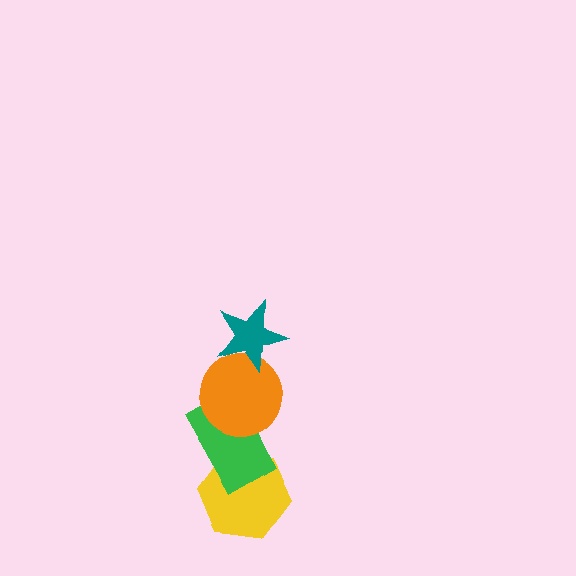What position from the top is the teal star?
The teal star is 1st from the top.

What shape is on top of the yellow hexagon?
The green rectangle is on top of the yellow hexagon.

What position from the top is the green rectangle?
The green rectangle is 3rd from the top.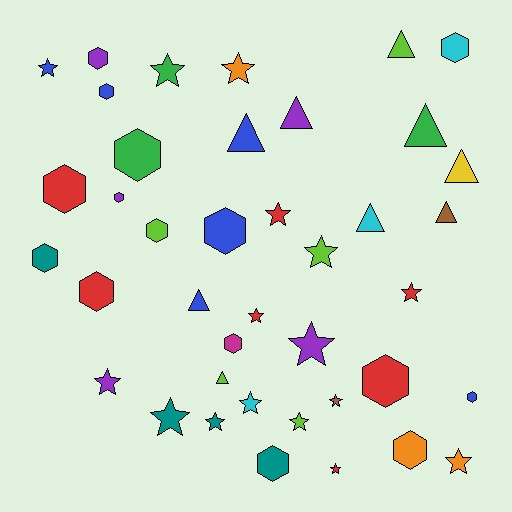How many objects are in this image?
There are 40 objects.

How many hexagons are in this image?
There are 15 hexagons.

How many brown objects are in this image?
There are 2 brown objects.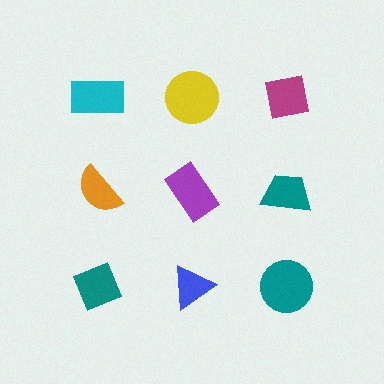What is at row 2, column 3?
A teal trapezoid.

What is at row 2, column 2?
A purple rectangle.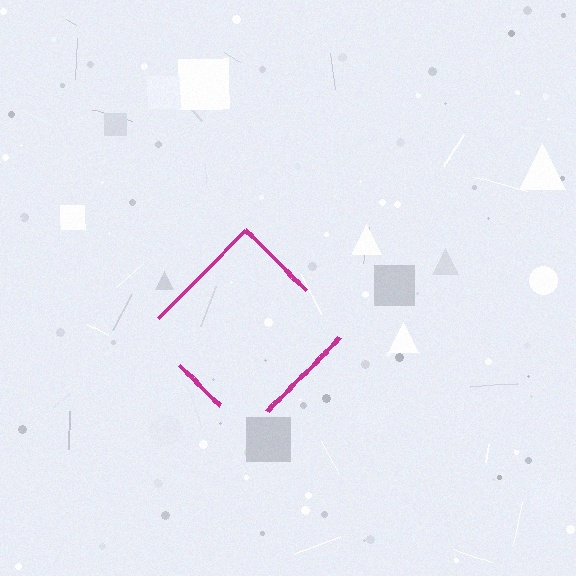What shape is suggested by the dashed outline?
The dashed outline suggests a diamond.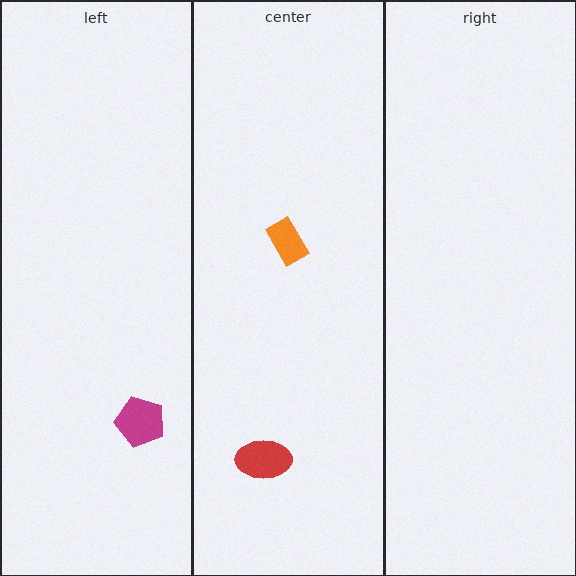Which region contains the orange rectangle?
The center region.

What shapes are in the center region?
The orange rectangle, the red ellipse.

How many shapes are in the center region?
2.